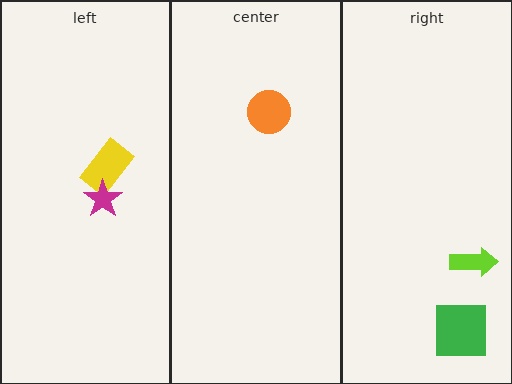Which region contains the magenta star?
The left region.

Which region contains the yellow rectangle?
The left region.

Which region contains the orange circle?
The center region.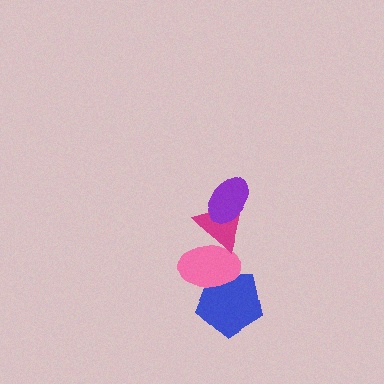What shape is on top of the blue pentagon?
The pink ellipse is on top of the blue pentagon.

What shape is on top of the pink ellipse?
The magenta triangle is on top of the pink ellipse.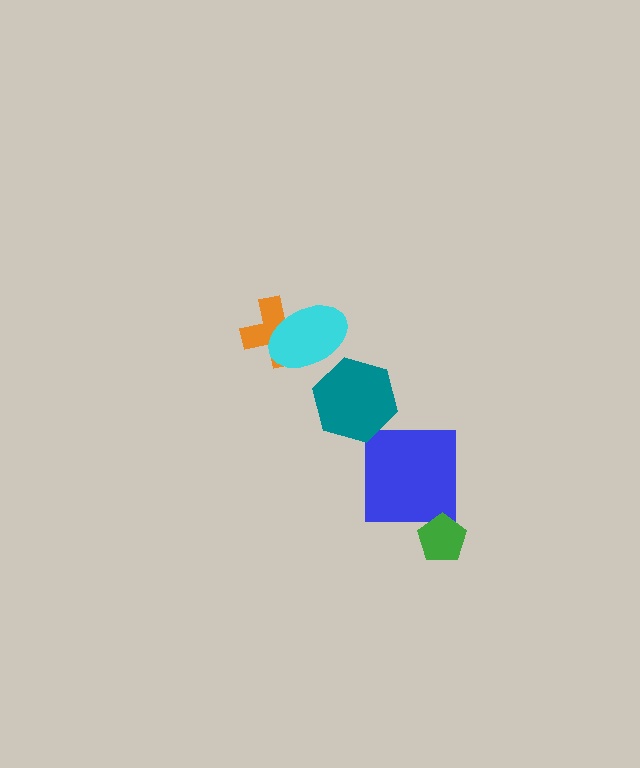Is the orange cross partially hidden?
Yes, it is partially covered by another shape.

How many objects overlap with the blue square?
0 objects overlap with the blue square.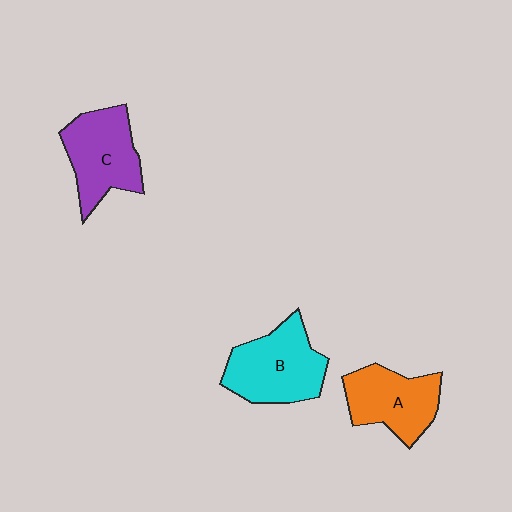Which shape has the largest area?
Shape B (cyan).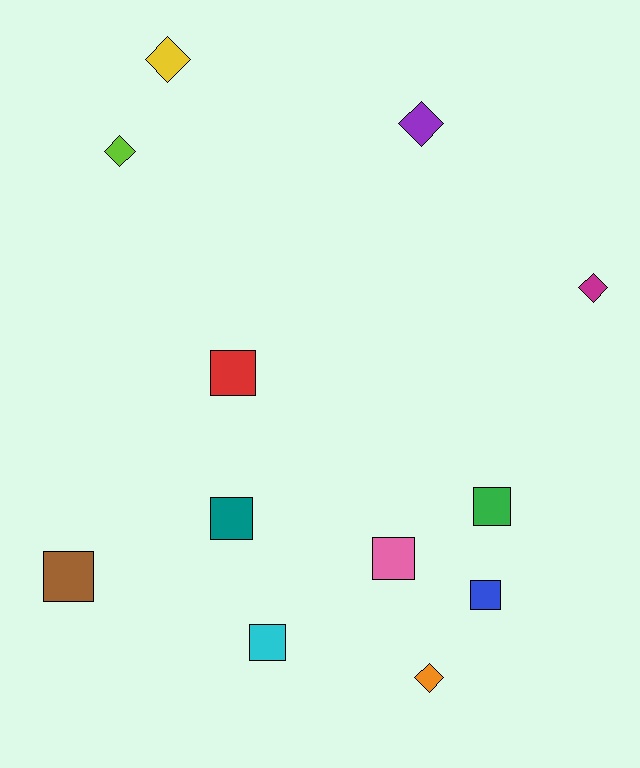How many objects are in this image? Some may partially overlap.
There are 12 objects.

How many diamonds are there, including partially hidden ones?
There are 5 diamonds.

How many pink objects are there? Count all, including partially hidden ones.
There is 1 pink object.